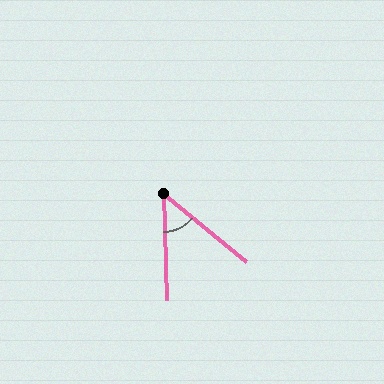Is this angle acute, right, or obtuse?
It is acute.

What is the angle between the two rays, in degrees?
Approximately 49 degrees.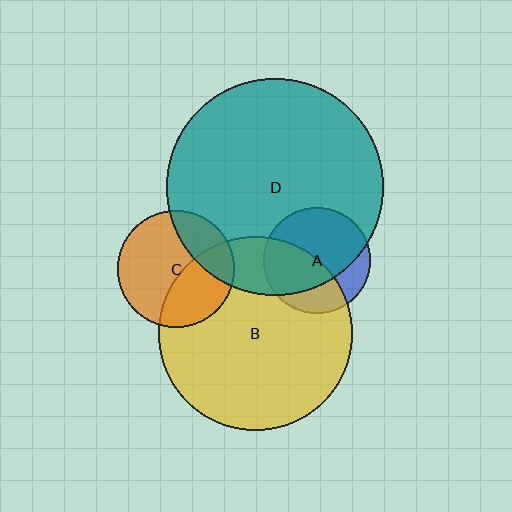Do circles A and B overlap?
Yes.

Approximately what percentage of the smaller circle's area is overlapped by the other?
Approximately 45%.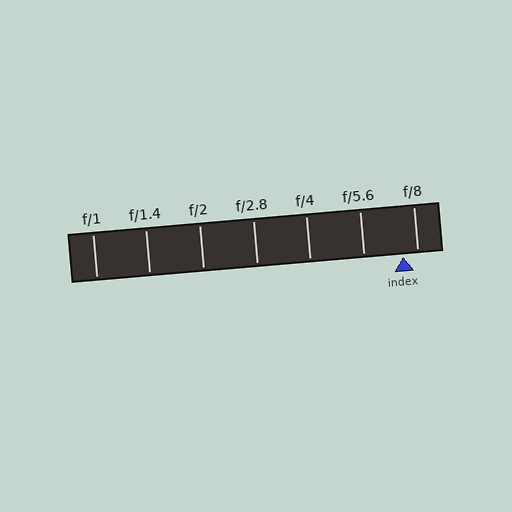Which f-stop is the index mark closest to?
The index mark is closest to f/8.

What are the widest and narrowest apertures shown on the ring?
The widest aperture shown is f/1 and the narrowest is f/8.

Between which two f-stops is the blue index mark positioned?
The index mark is between f/5.6 and f/8.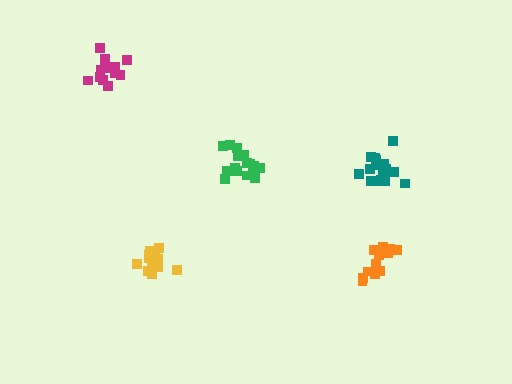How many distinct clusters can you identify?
There are 5 distinct clusters.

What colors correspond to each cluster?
The clusters are colored: teal, yellow, orange, magenta, green.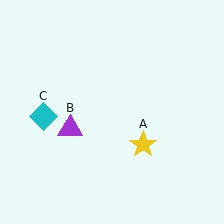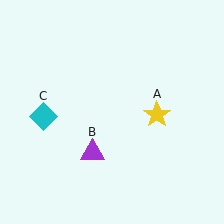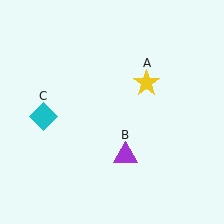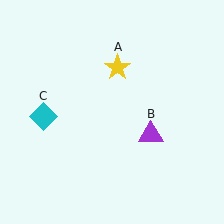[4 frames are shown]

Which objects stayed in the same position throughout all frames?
Cyan diamond (object C) remained stationary.